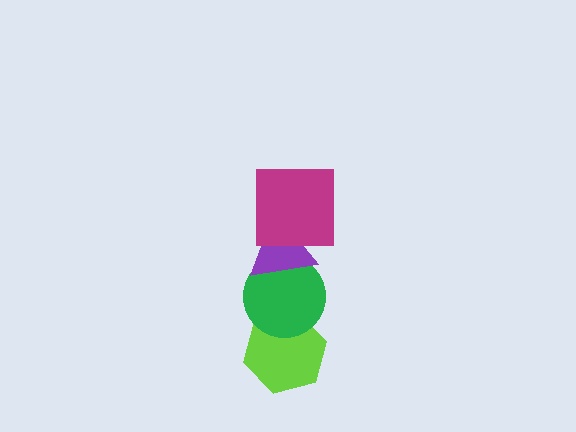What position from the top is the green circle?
The green circle is 3rd from the top.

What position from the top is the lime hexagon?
The lime hexagon is 4th from the top.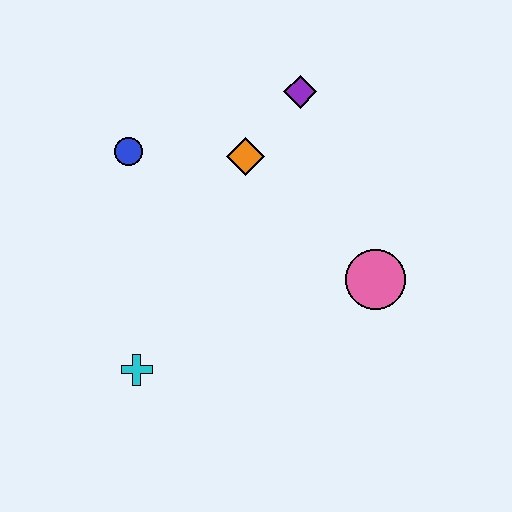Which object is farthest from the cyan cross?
The purple diamond is farthest from the cyan cross.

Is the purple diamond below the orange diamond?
No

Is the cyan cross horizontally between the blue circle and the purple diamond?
Yes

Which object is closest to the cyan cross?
The blue circle is closest to the cyan cross.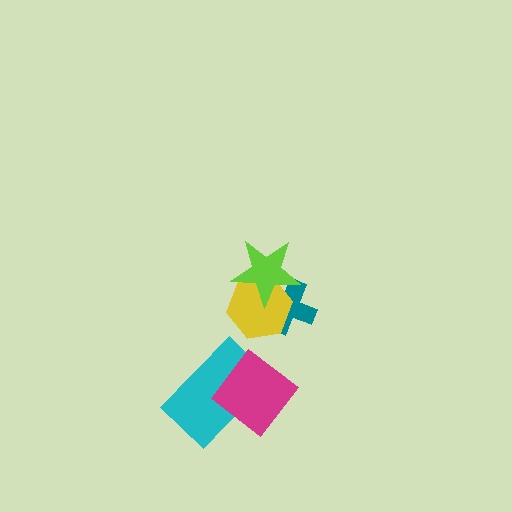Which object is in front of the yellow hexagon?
The lime star is in front of the yellow hexagon.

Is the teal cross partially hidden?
Yes, it is partially covered by another shape.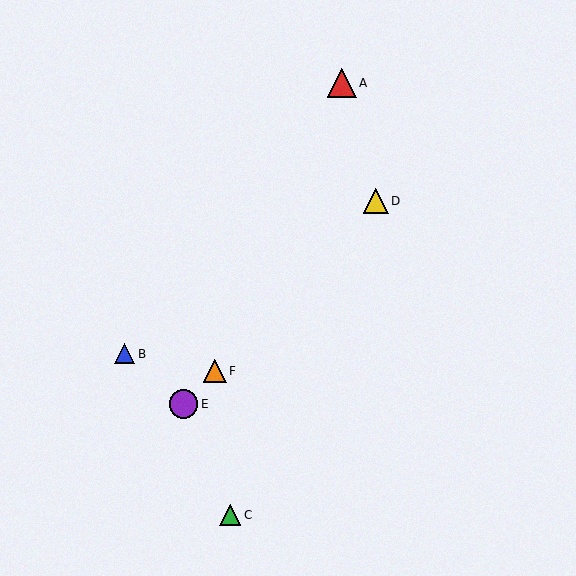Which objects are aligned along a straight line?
Objects D, E, F are aligned along a straight line.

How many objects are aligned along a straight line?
3 objects (D, E, F) are aligned along a straight line.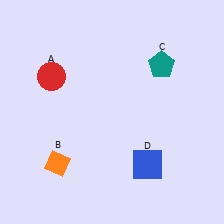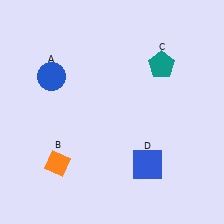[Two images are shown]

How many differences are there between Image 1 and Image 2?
There is 1 difference between the two images.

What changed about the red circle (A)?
In Image 1, A is red. In Image 2, it changed to blue.